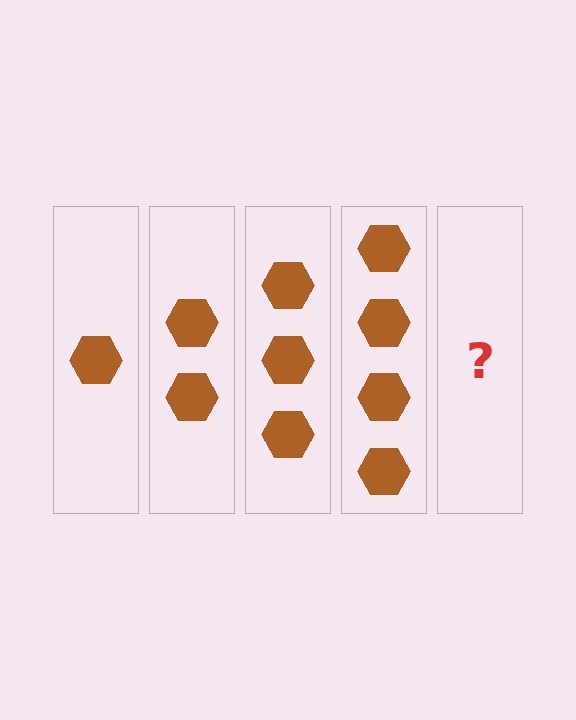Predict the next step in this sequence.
The next step is 5 hexagons.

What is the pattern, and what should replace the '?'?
The pattern is that each step adds one more hexagon. The '?' should be 5 hexagons.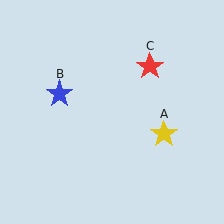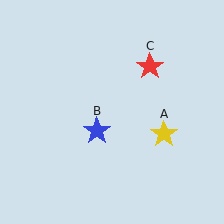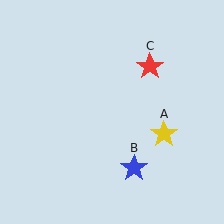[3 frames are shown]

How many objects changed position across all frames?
1 object changed position: blue star (object B).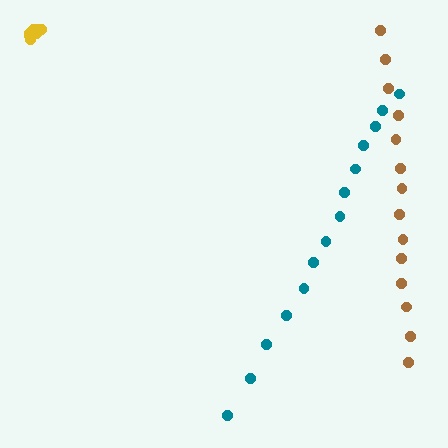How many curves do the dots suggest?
There are 3 distinct paths.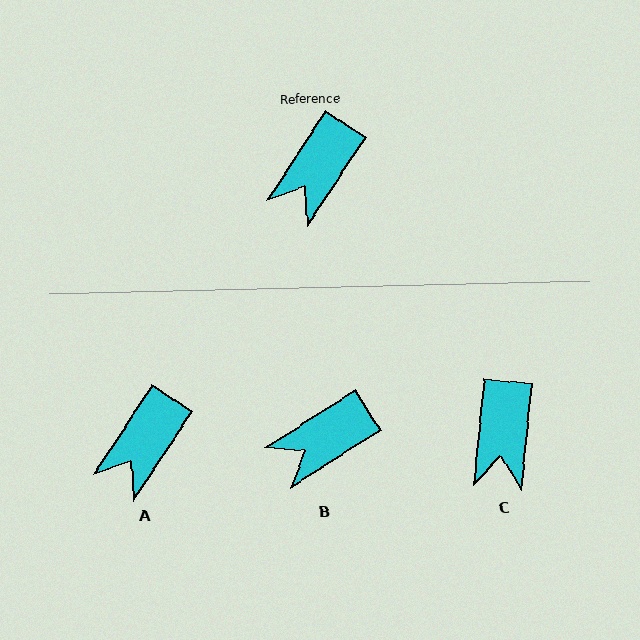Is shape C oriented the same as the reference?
No, it is off by about 28 degrees.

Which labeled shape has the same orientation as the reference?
A.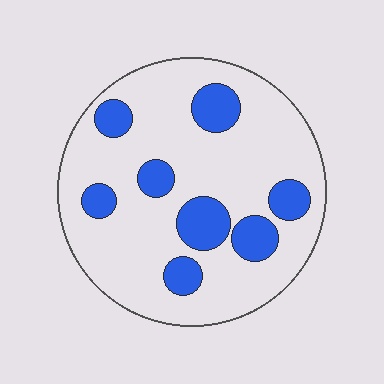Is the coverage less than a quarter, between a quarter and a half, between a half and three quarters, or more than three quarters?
Less than a quarter.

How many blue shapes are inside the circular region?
8.